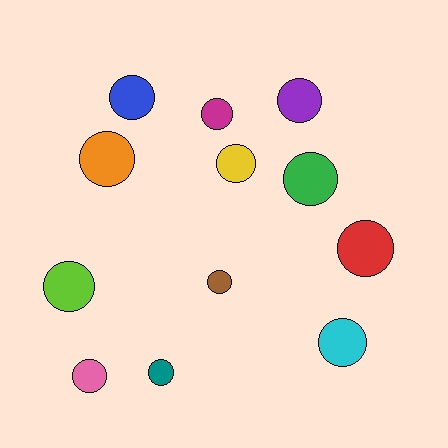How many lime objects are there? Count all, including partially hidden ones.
There is 1 lime object.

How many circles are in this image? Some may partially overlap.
There are 12 circles.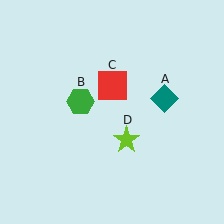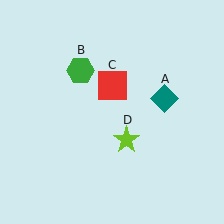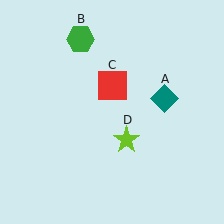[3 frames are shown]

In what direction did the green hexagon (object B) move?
The green hexagon (object B) moved up.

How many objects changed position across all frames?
1 object changed position: green hexagon (object B).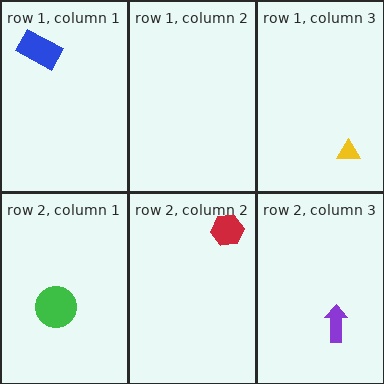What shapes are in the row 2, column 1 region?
The green circle.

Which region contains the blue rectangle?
The row 1, column 1 region.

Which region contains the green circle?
The row 2, column 1 region.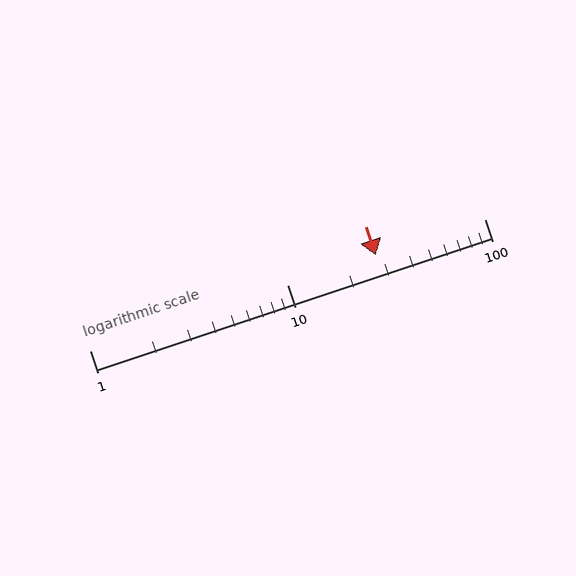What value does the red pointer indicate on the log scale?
The pointer indicates approximately 28.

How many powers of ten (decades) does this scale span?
The scale spans 2 decades, from 1 to 100.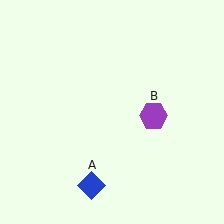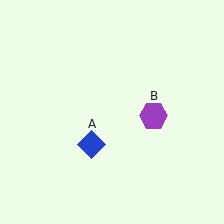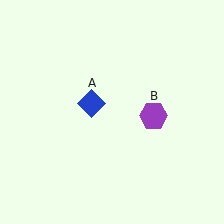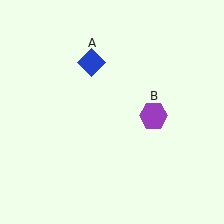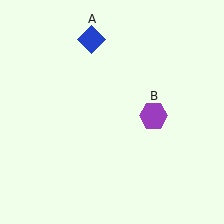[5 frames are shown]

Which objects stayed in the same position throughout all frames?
Purple hexagon (object B) remained stationary.